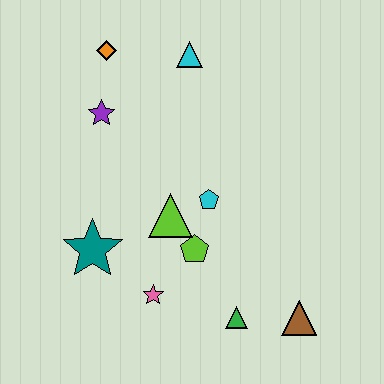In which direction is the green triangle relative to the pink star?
The green triangle is to the right of the pink star.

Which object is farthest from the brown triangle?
The orange diamond is farthest from the brown triangle.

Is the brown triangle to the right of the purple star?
Yes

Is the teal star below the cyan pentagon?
Yes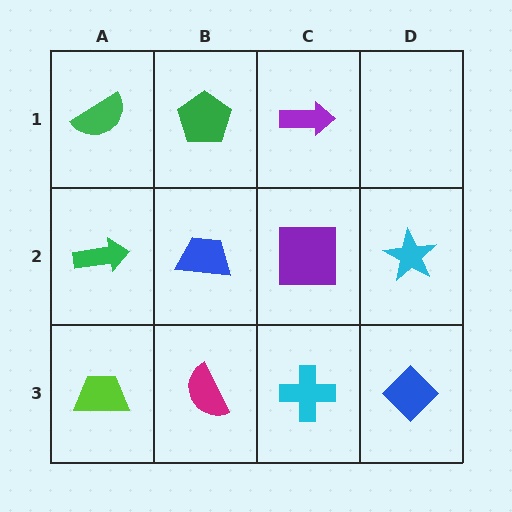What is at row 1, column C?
A purple arrow.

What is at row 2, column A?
A green arrow.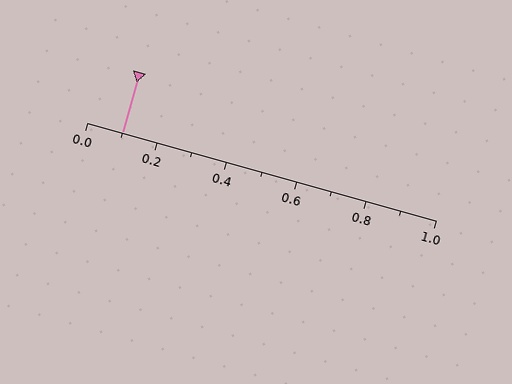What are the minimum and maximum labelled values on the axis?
The axis runs from 0.0 to 1.0.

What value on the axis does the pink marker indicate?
The marker indicates approximately 0.1.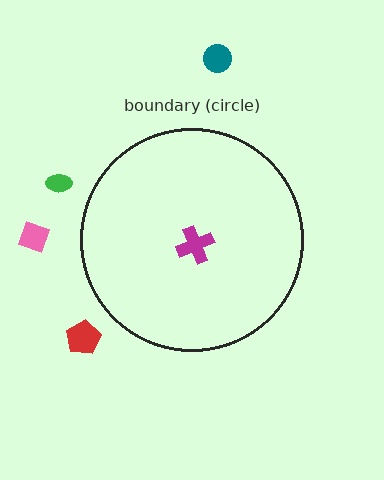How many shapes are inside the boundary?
1 inside, 4 outside.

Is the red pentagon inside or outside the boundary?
Outside.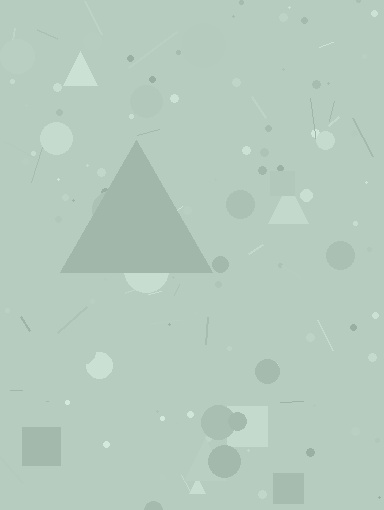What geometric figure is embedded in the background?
A triangle is embedded in the background.